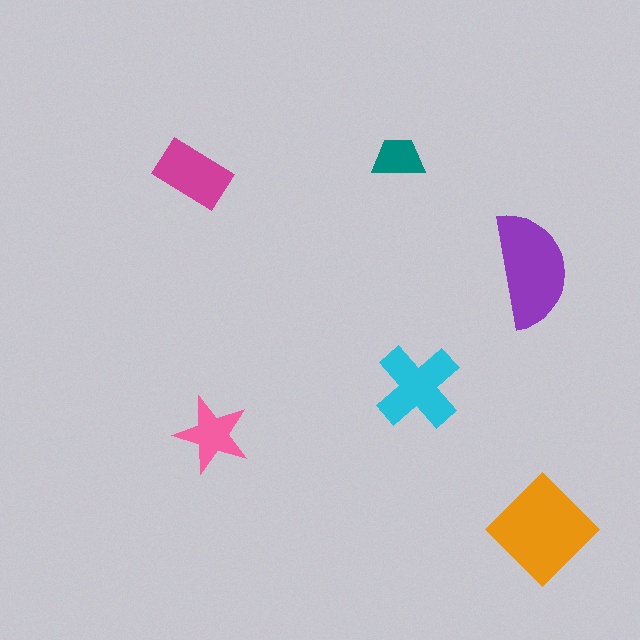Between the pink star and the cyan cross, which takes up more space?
The cyan cross.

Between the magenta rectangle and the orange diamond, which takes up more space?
The orange diamond.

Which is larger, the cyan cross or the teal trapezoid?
The cyan cross.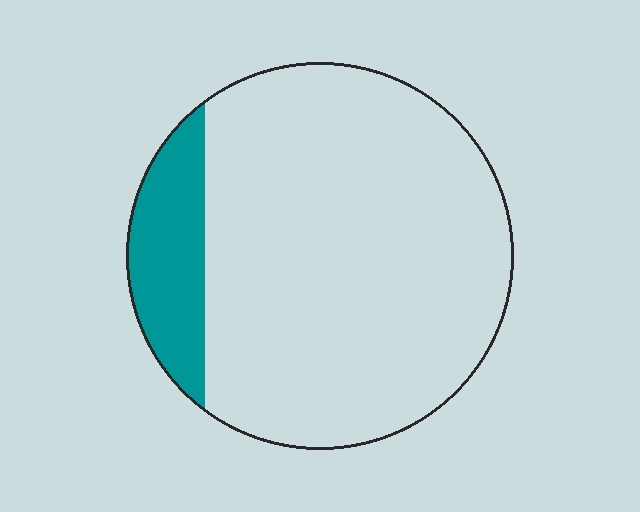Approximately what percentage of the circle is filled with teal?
Approximately 15%.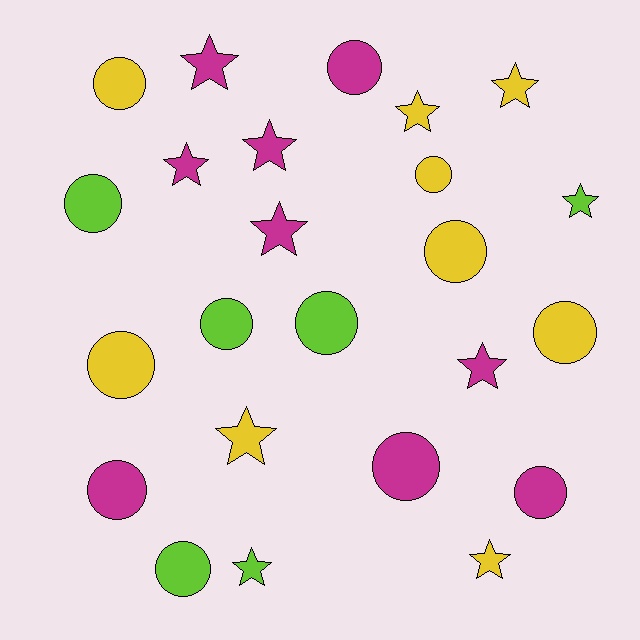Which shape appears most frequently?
Circle, with 13 objects.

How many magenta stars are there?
There are 5 magenta stars.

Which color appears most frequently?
Magenta, with 9 objects.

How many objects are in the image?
There are 24 objects.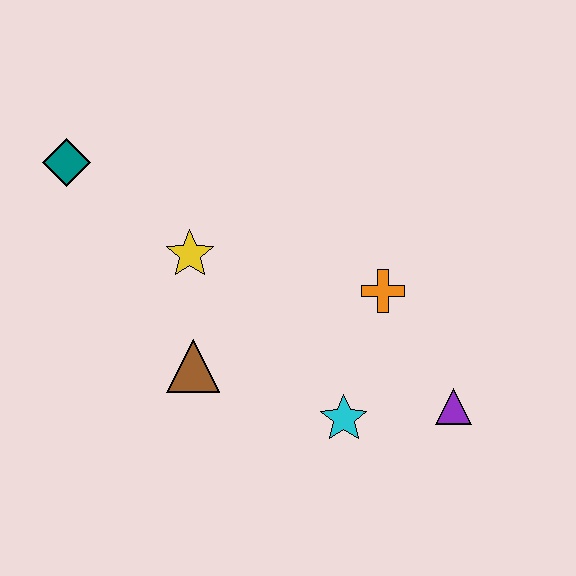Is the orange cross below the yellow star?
Yes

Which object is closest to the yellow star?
The brown triangle is closest to the yellow star.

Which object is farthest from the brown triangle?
The purple triangle is farthest from the brown triangle.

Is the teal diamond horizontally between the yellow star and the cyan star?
No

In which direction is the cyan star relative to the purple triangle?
The cyan star is to the left of the purple triangle.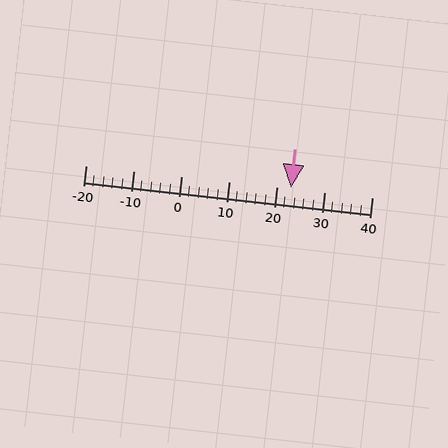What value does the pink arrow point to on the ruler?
The pink arrow points to approximately 23.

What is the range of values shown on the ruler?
The ruler shows values from -20 to 40.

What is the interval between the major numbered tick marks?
The major tick marks are spaced 10 units apart.